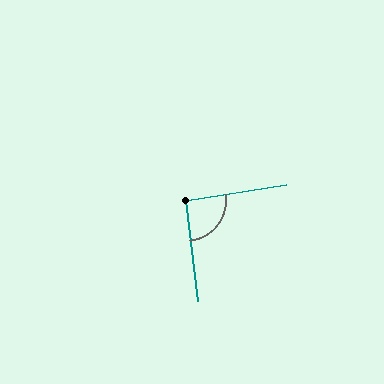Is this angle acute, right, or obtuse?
It is approximately a right angle.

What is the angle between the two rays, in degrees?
Approximately 92 degrees.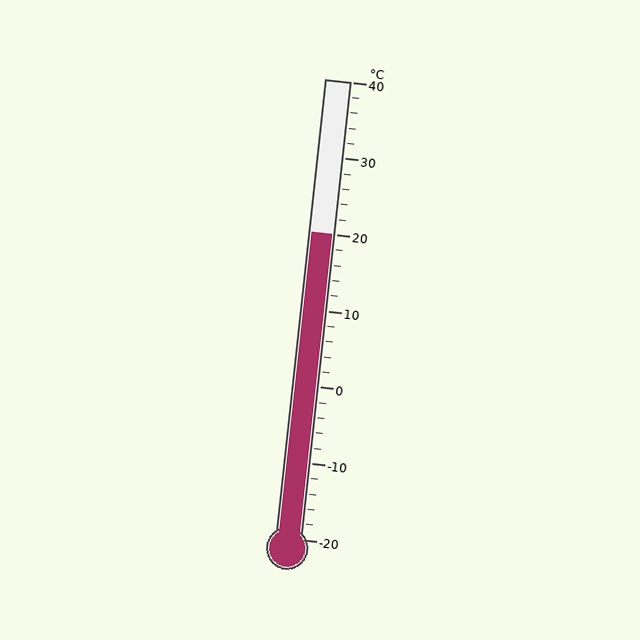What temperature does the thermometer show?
The thermometer shows approximately 20°C.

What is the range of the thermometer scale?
The thermometer scale ranges from -20°C to 40°C.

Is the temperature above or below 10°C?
The temperature is above 10°C.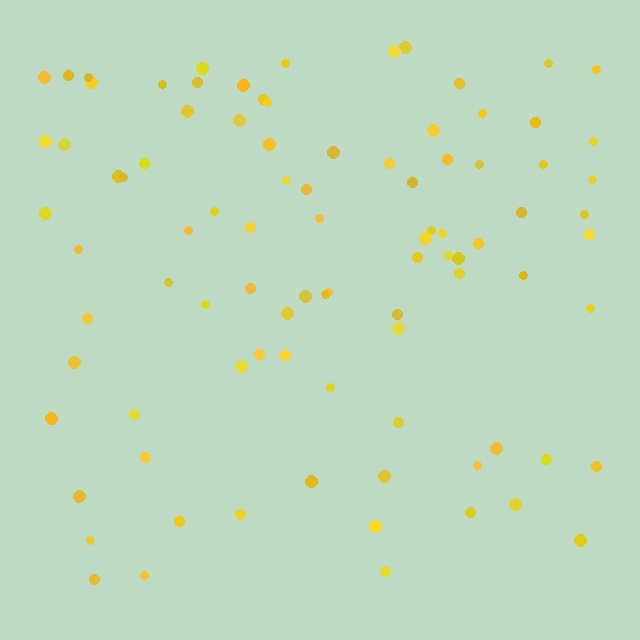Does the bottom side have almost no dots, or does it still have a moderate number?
Still a moderate number, just noticeably fewer than the top.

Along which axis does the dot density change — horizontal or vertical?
Vertical.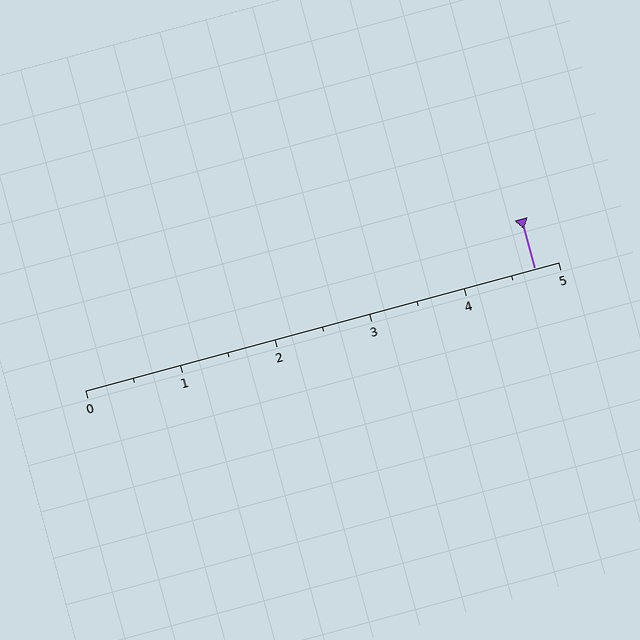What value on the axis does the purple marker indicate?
The marker indicates approximately 4.8.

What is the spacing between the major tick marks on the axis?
The major ticks are spaced 1 apart.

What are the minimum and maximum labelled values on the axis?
The axis runs from 0 to 5.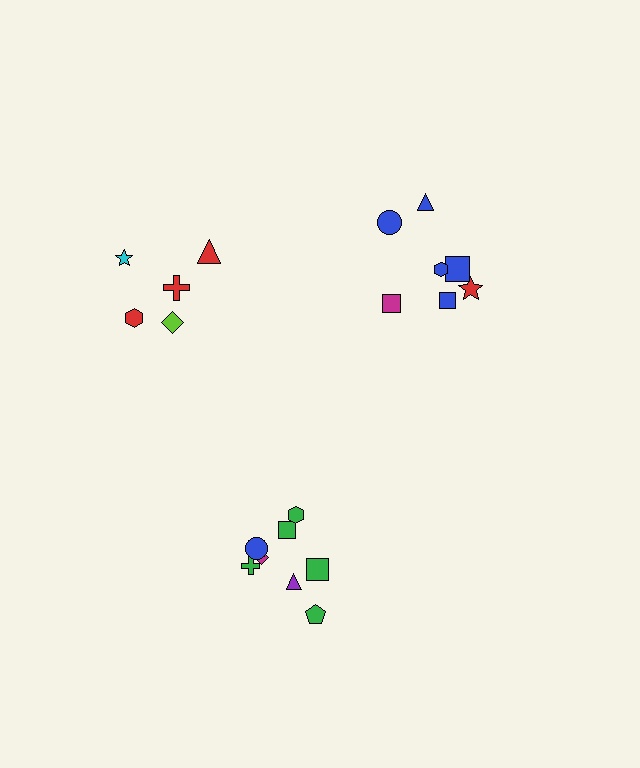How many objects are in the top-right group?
There are 7 objects.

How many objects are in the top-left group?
There are 5 objects.